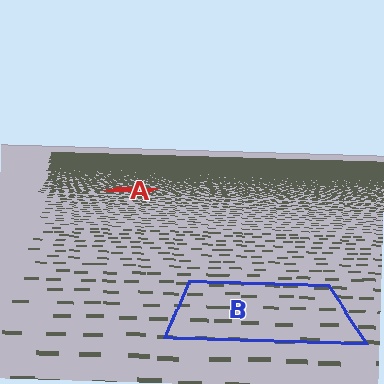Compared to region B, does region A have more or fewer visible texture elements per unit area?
Region A has more texture elements per unit area — they are packed more densely because it is farther away.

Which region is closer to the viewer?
Region B is closer. The texture elements there are larger and more spread out.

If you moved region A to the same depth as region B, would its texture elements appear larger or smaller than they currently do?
They would appear larger. At a closer depth, the same texture elements are projected at a bigger on-screen size.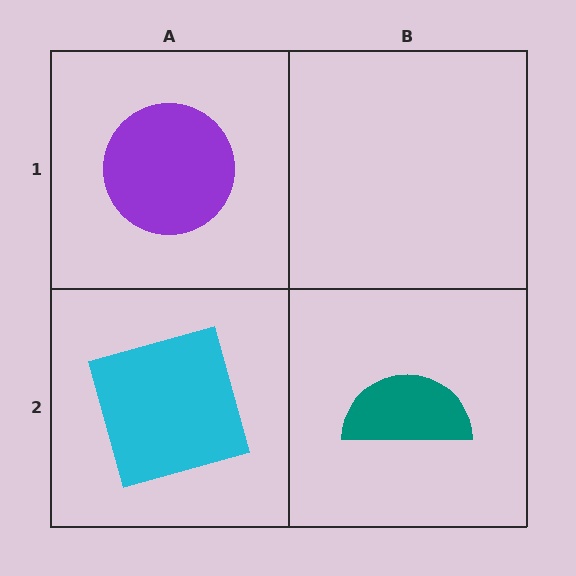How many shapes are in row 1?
1 shape.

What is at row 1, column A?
A purple circle.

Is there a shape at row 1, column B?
No, that cell is empty.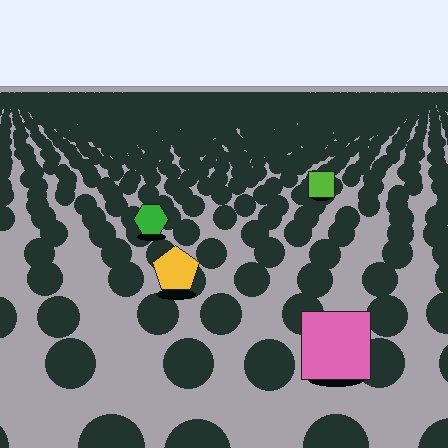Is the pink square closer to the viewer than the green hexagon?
Yes. The pink square is closer — you can tell from the texture gradient: the ground texture is coarser near it.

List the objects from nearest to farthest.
From nearest to farthest: the pink square, the yellow pentagon, the green hexagon, the lime square.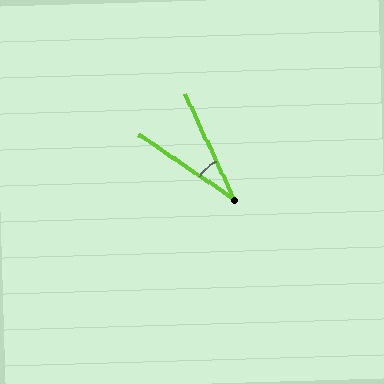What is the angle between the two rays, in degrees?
Approximately 31 degrees.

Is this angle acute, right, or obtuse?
It is acute.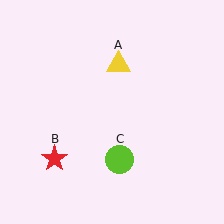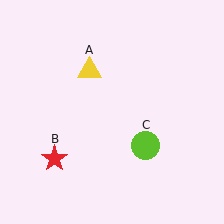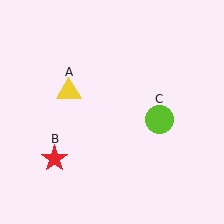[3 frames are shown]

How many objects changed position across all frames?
2 objects changed position: yellow triangle (object A), lime circle (object C).